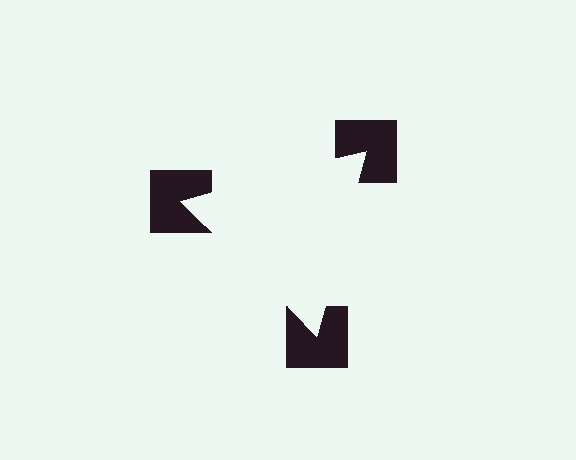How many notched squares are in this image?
There are 3 — one at each vertex of the illusory triangle.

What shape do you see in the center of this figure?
An illusory triangle — its edges are inferred from the aligned wedge cuts in the notched squares, not physically drawn.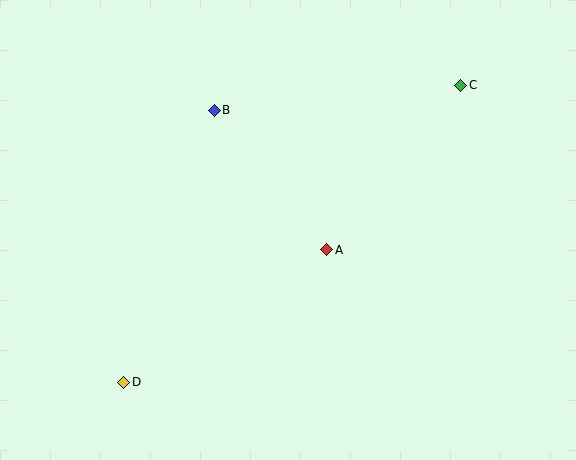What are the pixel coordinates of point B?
Point B is at (214, 110).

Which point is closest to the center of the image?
Point A at (327, 250) is closest to the center.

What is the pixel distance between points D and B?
The distance between D and B is 287 pixels.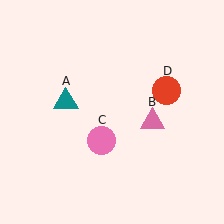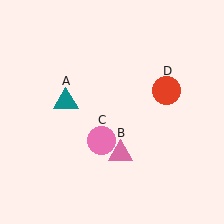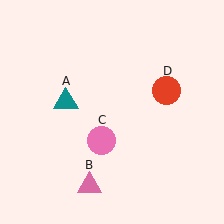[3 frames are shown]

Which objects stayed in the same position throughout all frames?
Teal triangle (object A) and pink circle (object C) and red circle (object D) remained stationary.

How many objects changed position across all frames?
1 object changed position: pink triangle (object B).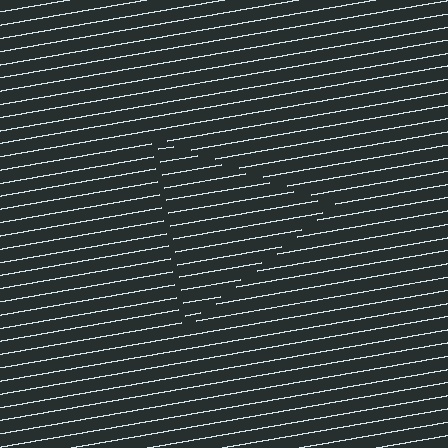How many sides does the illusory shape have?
3 sides — the line-ends trace a triangle.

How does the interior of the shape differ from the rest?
The interior of the shape contains the same grating, shifted by half a period — the contour is defined by the phase discontinuity where line-ends from the inner and outer gratings abut.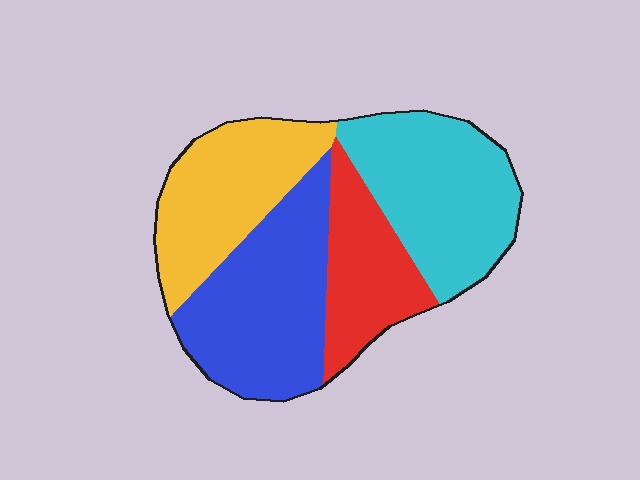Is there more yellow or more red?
Yellow.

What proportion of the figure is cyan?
Cyan covers 28% of the figure.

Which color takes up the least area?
Red, at roughly 20%.